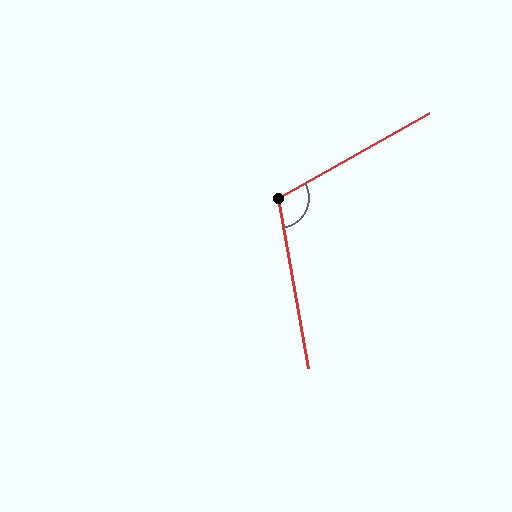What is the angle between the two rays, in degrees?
Approximately 109 degrees.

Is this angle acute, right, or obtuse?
It is obtuse.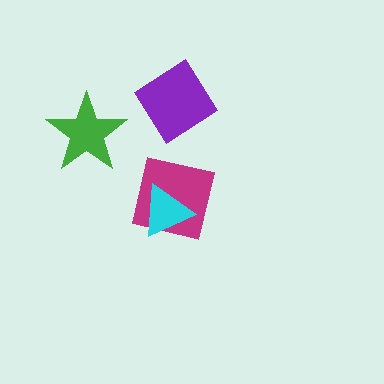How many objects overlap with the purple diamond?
0 objects overlap with the purple diamond.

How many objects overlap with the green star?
0 objects overlap with the green star.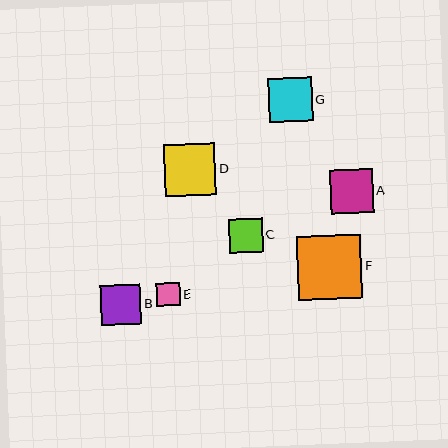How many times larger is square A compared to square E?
Square A is approximately 1.8 times the size of square E.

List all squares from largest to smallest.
From largest to smallest: F, D, G, A, B, C, E.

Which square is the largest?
Square F is the largest with a size of approximately 64 pixels.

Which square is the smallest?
Square E is the smallest with a size of approximately 23 pixels.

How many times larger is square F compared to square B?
Square F is approximately 1.6 times the size of square B.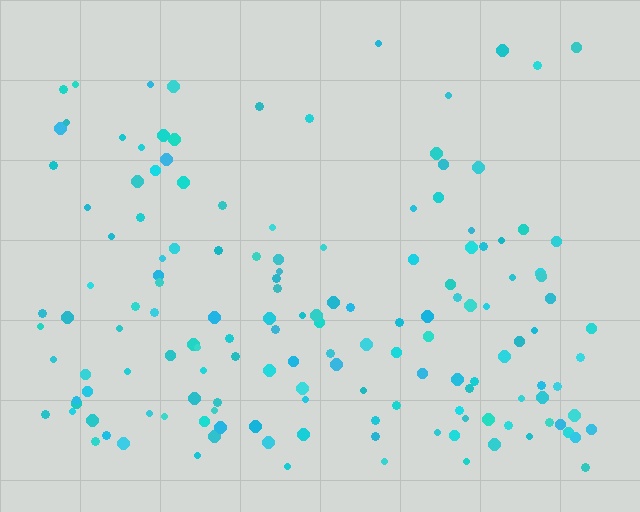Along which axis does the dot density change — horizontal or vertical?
Vertical.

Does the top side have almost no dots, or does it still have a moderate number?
Still a moderate number, just noticeably fewer than the bottom.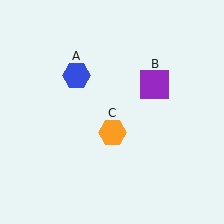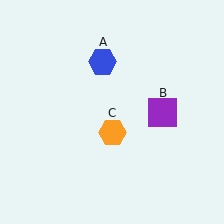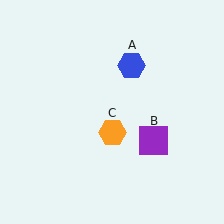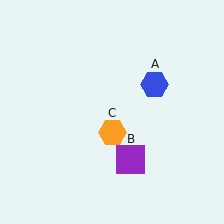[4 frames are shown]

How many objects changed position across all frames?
2 objects changed position: blue hexagon (object A), purple square (object B).